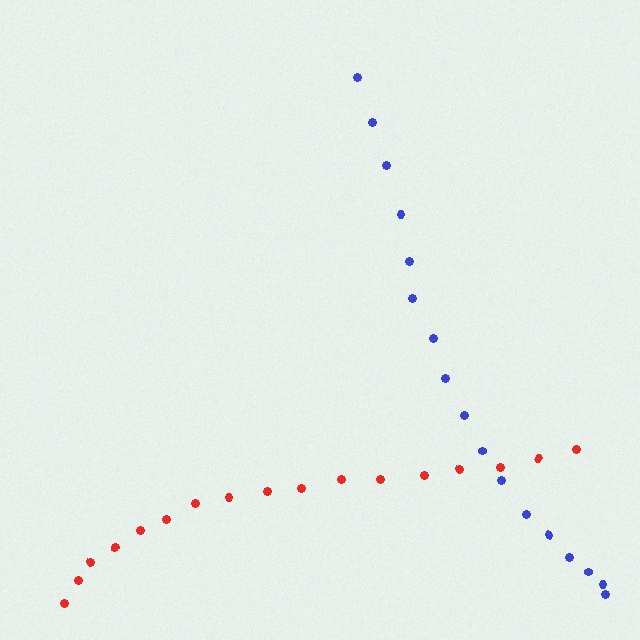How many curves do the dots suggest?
There are 2 distinct paths.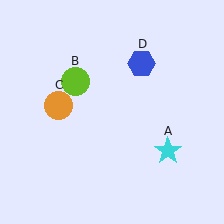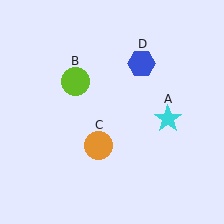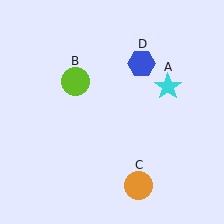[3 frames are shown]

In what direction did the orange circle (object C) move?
The orange circle (object C) moved down and to the right.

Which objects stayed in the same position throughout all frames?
Lime circle (object B) and blue hexagon (object D) remained stationary.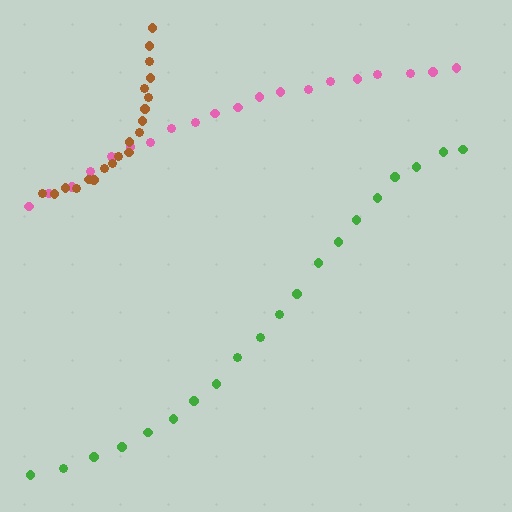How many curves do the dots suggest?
There are 3 distinct paths.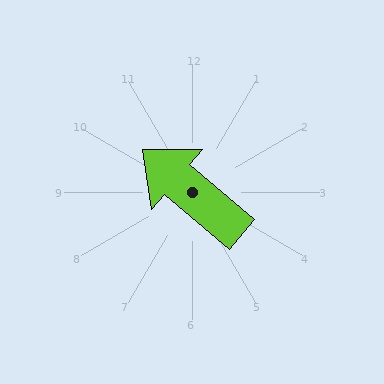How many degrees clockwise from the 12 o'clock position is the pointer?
Approximately 310 degrees.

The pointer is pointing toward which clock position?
Roughly 10 o'clock.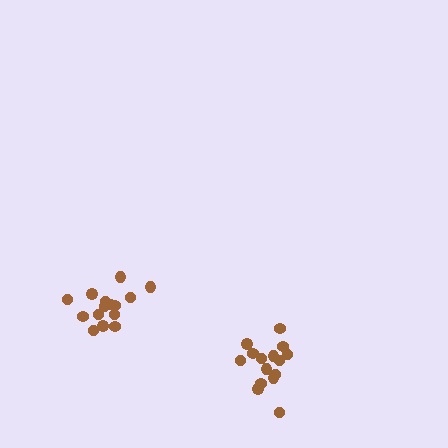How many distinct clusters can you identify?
There are 2 distinct clusters.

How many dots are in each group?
Group 1: 16 dots, Group 2: 15 dots (31 total).